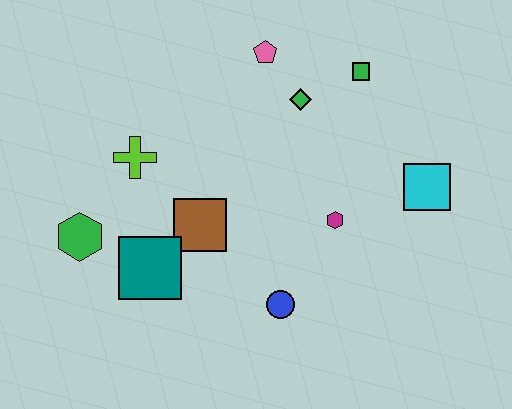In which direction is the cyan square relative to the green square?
The cyan square is below the green square.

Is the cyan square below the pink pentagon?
Yes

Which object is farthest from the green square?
The green hexagon is farthest from the green square.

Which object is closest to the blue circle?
The magenta hexagon is closest to the blue circle.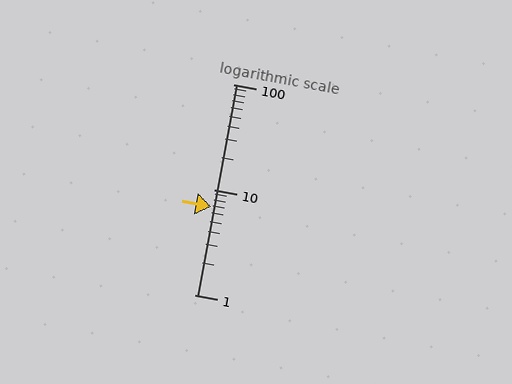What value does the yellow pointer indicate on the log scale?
The pointer indicates approximately 6.8.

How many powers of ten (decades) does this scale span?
The scale spans 2 decades, from 1 to 100.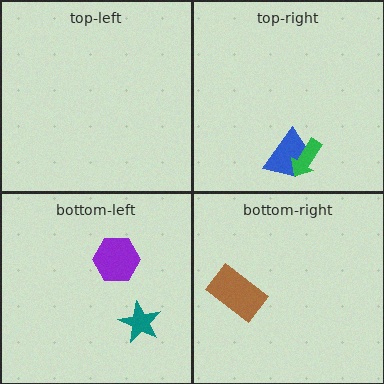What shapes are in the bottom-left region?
The purple hexagon, the teal star.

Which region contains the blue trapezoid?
The top-right region.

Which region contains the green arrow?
The top-right region.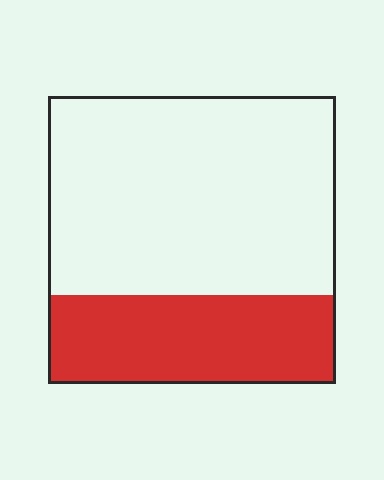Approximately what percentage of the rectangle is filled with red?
Approximately 30%.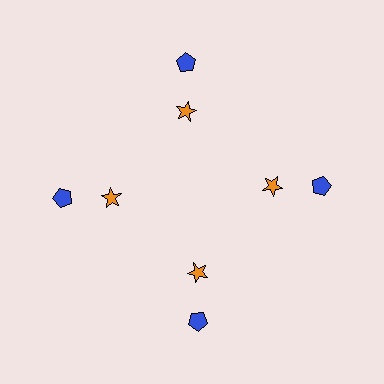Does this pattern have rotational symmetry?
Yes, this pattern has 4-fold rotational symmetry. It looks the same after rotating 90 degrees around the center.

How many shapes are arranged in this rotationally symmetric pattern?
There are 8 shapes, arranged in 4 groups of 2.